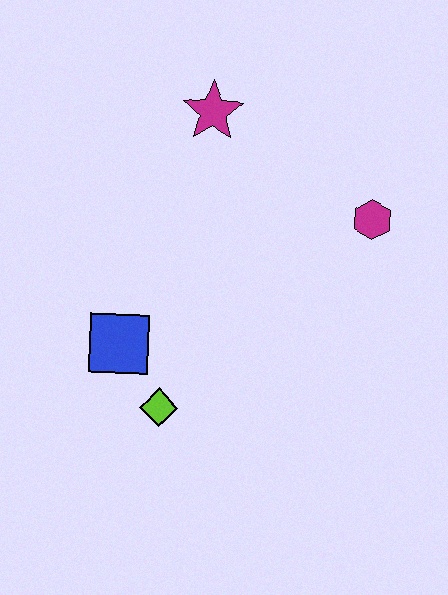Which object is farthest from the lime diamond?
The magenta star is farthest from the lime diamond.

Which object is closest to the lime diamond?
The blue square is closest to the lime diamond.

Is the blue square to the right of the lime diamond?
No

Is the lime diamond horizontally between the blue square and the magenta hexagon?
Yes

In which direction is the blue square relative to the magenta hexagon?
The blue square is to the left of the magenta hexagon.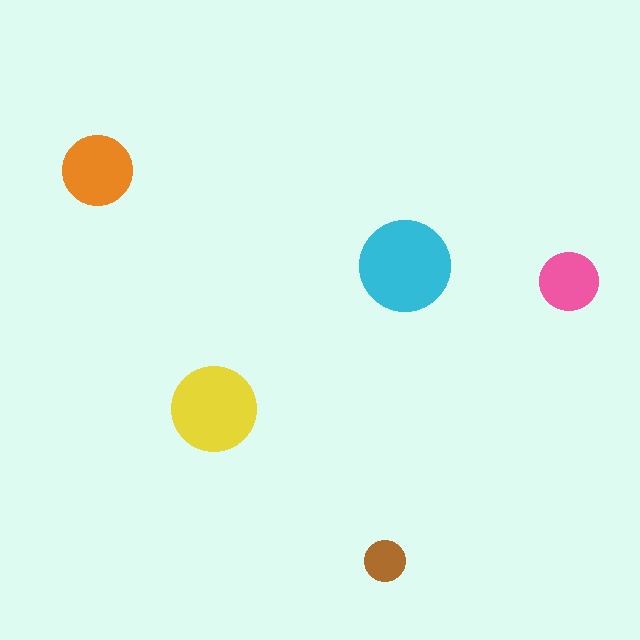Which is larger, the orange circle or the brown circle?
The orange one.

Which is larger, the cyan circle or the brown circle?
The cyan one.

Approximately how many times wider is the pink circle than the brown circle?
About 1.5 times wider.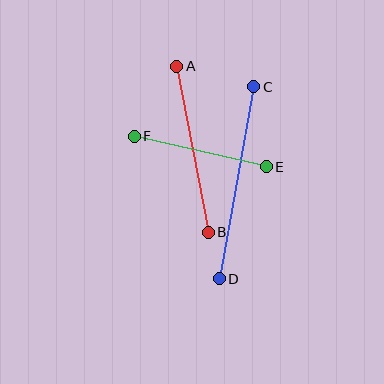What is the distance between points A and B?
The distance is approximately 169 pixels.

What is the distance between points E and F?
The distance is approximately 136 pixels.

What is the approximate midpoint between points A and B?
The midpoint is at approximately (192, 149) pixels.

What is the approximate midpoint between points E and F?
The midpoint is at approximately (200, 151) pixels.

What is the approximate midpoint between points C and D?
The midpoint is at approximately (236, 183) pixels.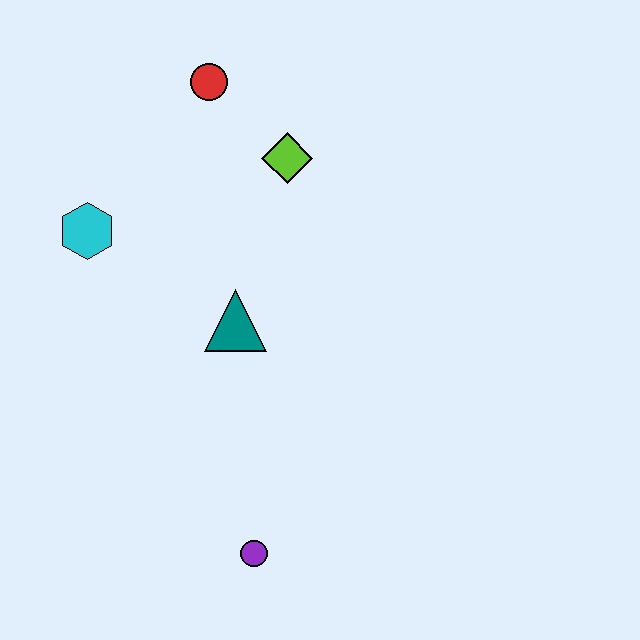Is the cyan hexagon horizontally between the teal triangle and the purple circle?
No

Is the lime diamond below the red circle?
Yes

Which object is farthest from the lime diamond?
The purple circle is farthest from the lime diamond.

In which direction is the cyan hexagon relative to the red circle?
The cyan hexagon is below the red circle.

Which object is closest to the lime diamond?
The red circle is closest to the lime diamond.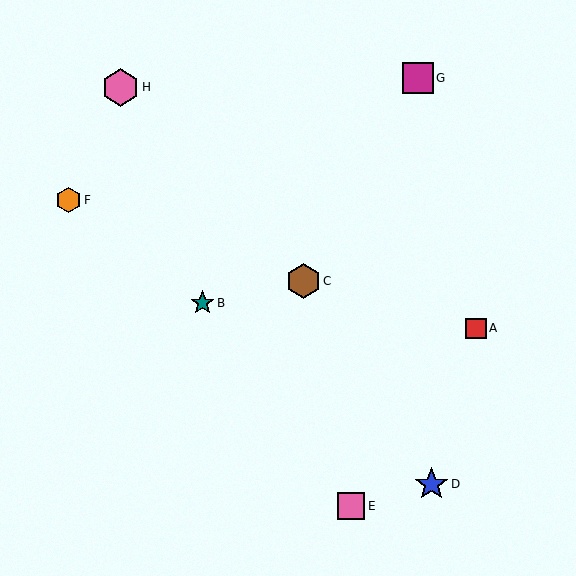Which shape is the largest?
The pink hexagon (labeled H) is the largest.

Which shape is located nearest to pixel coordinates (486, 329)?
The red square (labeled A) at (476, 328) is nearest to that location.